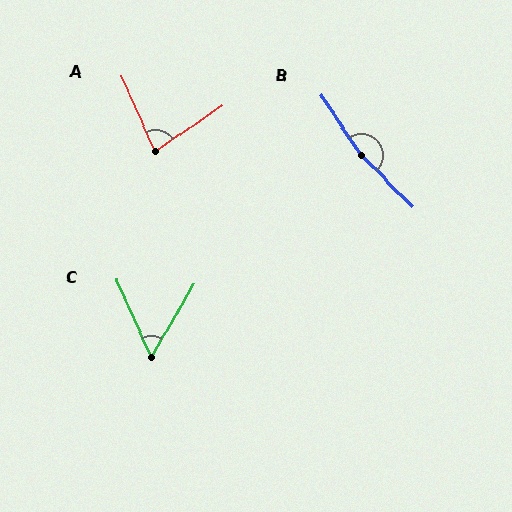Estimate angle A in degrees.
Approximately 79 degrees.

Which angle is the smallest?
C, at approximately 54 degrees.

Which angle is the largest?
B, at approximately 169 degrees.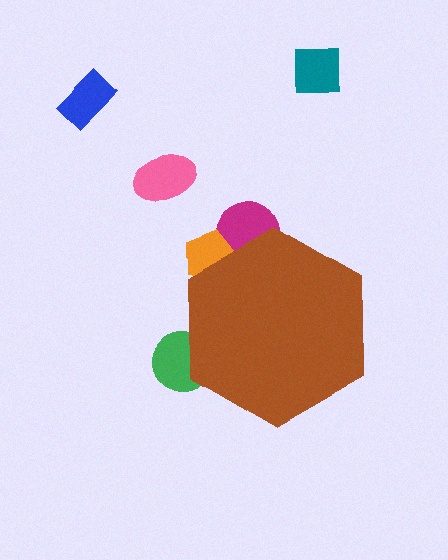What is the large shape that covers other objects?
A brown hexagon.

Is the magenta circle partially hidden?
Yes, the magenta circle is partially hidden behind the brown hexagon.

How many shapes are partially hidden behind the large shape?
3 shapes are partially hidden.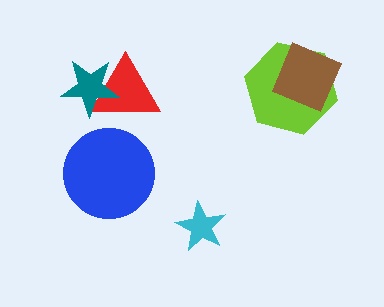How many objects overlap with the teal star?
1 object overlaps with the teal star.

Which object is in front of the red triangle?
The teal star is in front of the red triangle.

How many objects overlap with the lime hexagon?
1 object overlaps with the lime hexagon.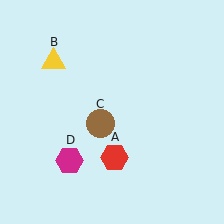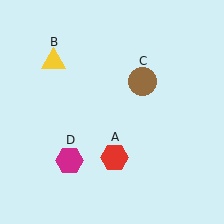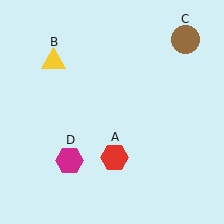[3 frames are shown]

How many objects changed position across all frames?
1 object changed position: brown circle (object C).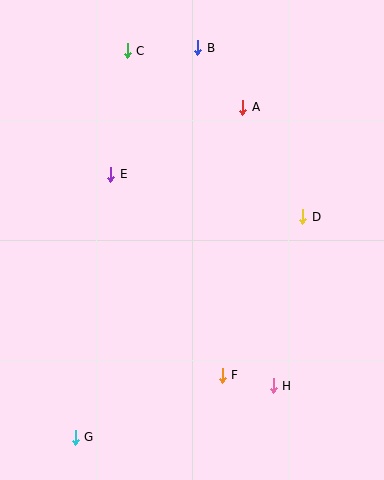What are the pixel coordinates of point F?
Point F is at (222, 375).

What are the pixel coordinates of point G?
Point G is at (75, 437).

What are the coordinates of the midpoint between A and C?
The midpoint between A and C is at (185, 79).